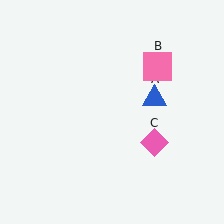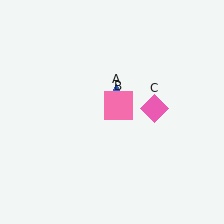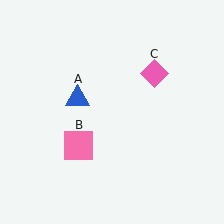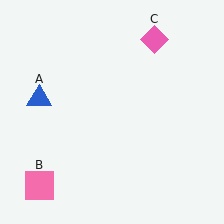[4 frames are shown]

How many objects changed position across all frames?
3 objects changed position: blue triangle (object A), pink square (object B), pink diamond (object C).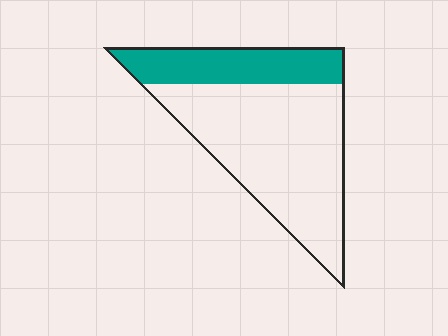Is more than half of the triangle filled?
No.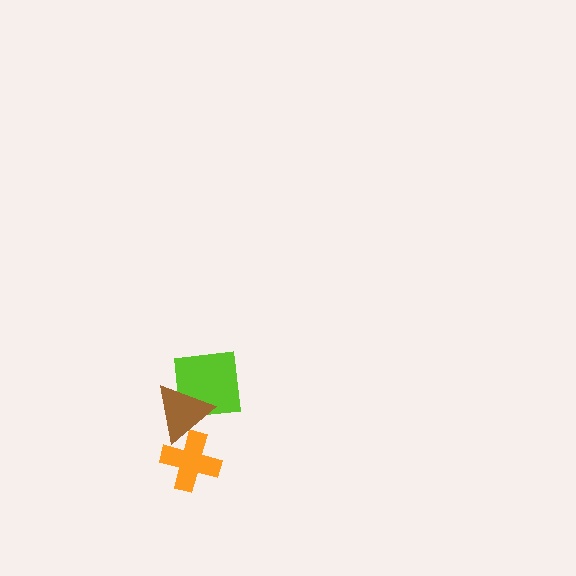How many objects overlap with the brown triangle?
2 objects overlap with the brown triangle.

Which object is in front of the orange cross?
The brown triangle is in front of the orange cross.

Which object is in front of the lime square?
The brown triangle is in front of the lime square.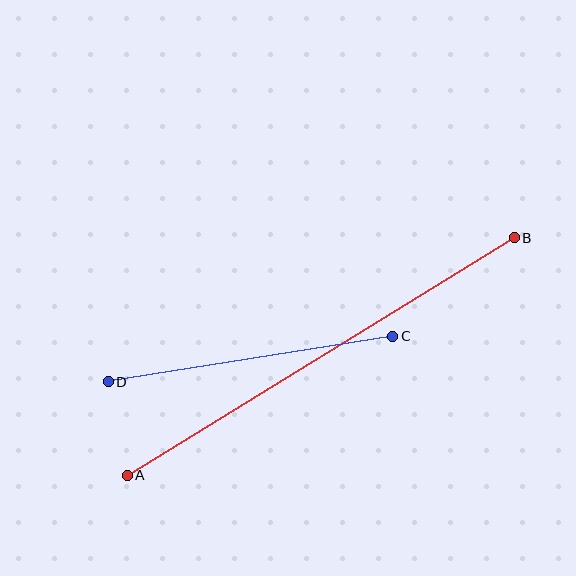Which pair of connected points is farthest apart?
Points A and B are farthest apart.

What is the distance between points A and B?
The distance is approximately 454 pixels.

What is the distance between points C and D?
The distance is approximately 288 pixels.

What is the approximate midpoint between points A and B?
The midpoint is at approximately (321, 356) pixels.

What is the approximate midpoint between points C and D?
The midpoint is at approximately (251, 359) pixels.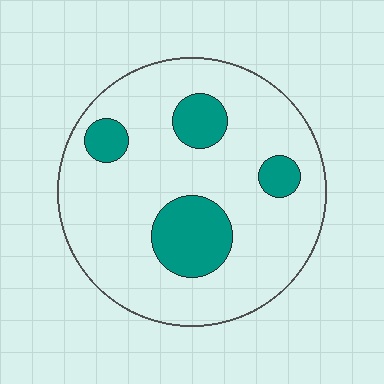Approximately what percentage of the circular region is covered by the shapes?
Approximately 20%.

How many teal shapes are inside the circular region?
4.